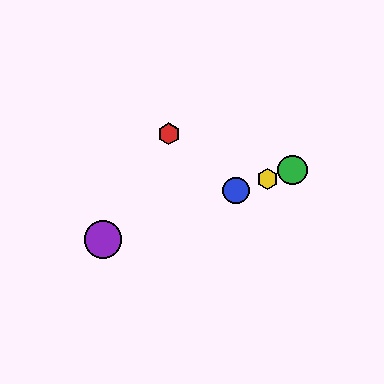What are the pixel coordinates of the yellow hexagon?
The yellow hexagon is at (267, 179).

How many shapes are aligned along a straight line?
4 shapes (the blue circle, the green circle, the yellow hexagon, the purple circle) are aligned along a straight line.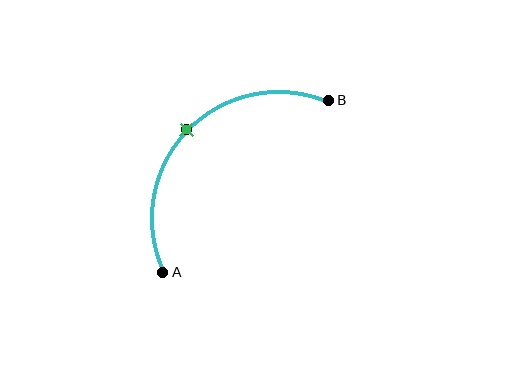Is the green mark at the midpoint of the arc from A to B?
Yes. The green mark lies on the arc at equal arc-length from both A and B — it is the arc midpoint.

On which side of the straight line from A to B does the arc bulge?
The arc bulges above and to the left of the straight line connecting A and B.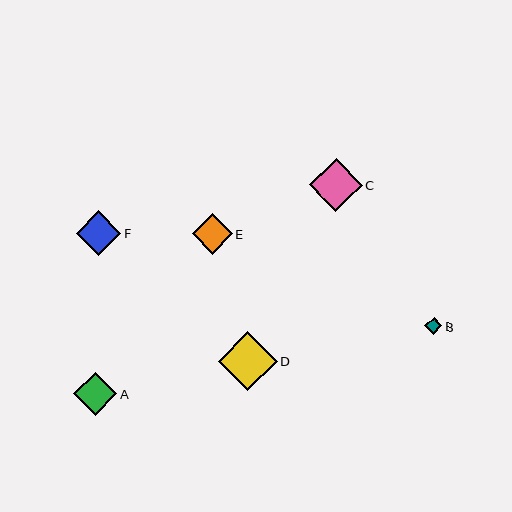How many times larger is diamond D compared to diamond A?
Diamond D is approximately 1.4 times the size of diamond A.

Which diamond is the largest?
Diamond D is the largest with a size of approximately 59 pixels.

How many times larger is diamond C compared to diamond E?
Diamond C is approximately 1.3 times the size of diamond E.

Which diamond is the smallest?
Diamond B is the smallest with a size of approximately 17 pixels.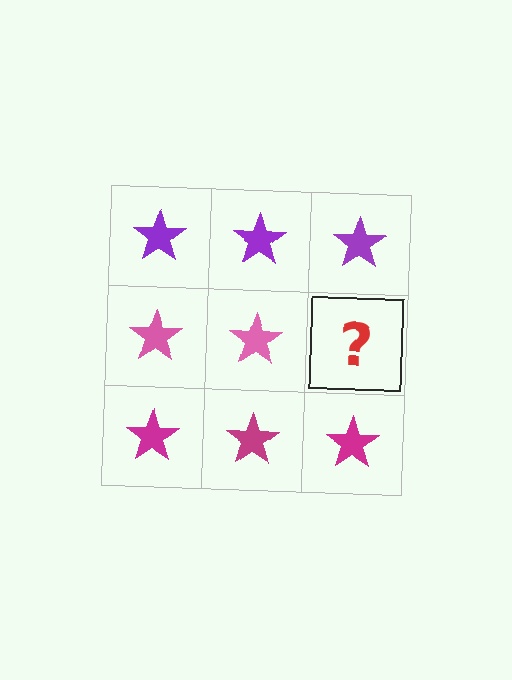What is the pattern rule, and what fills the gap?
The rule is that each row has a consistent color. The gap should be filled with a pink star.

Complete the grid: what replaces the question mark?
The question mark should be replaced with a pink star.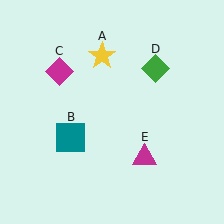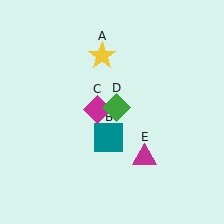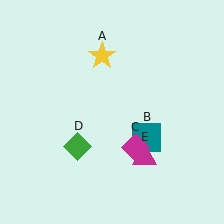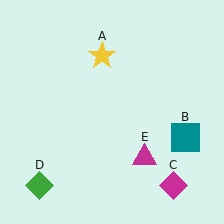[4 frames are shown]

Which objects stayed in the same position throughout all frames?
Yellow star (object A) and magenta triangle (object E) remained stationary.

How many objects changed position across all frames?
3 objects changed position: teal square (object B), magenta diamond (object C), green diamond (object D).